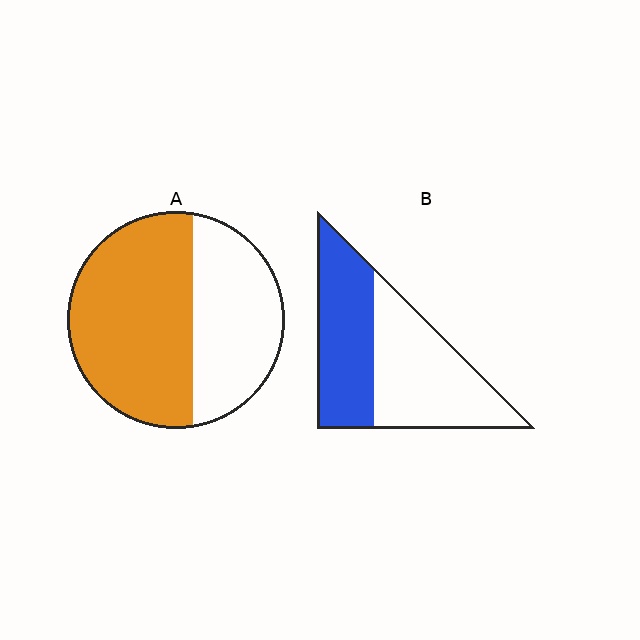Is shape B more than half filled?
No.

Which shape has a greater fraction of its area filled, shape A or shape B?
Shape A.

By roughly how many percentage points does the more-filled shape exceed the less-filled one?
By roughly 15 percentage points (A over B).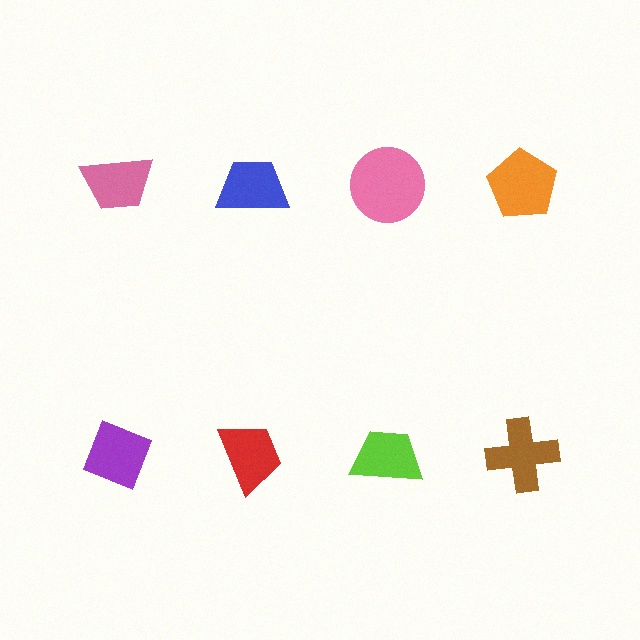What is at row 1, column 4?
An orange pentagon.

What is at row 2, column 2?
A red trapezoid.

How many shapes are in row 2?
4 shapes.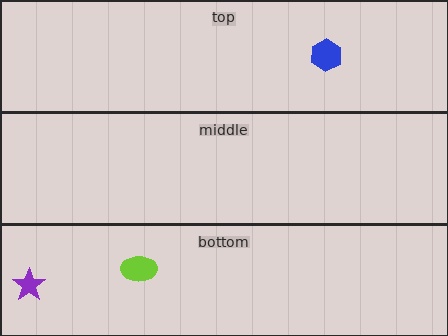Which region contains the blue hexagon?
The top region.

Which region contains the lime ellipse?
The bottom region.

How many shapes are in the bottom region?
2.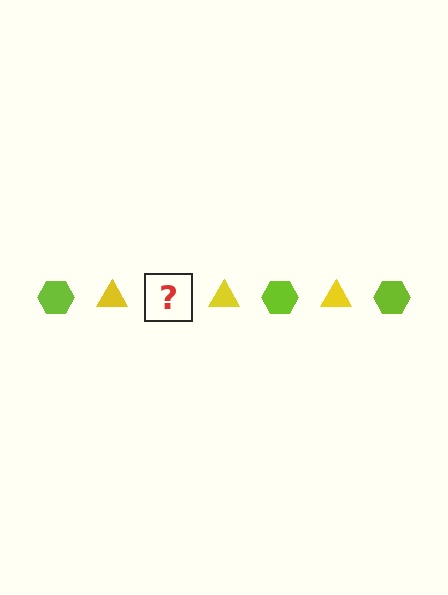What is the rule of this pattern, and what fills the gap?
The rule is that the pattern alternates between lime hexagon and yellow triangle. The gap should be filled with a lime hexagon.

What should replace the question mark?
The question mark should be replaced with a lime hexagon.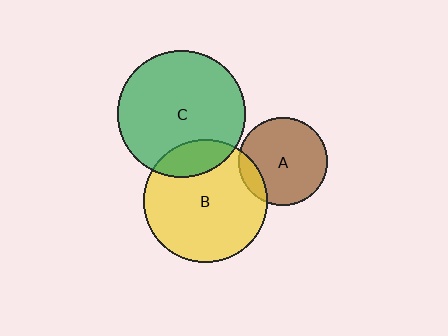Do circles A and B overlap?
Yes.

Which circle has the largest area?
Circle C (green).